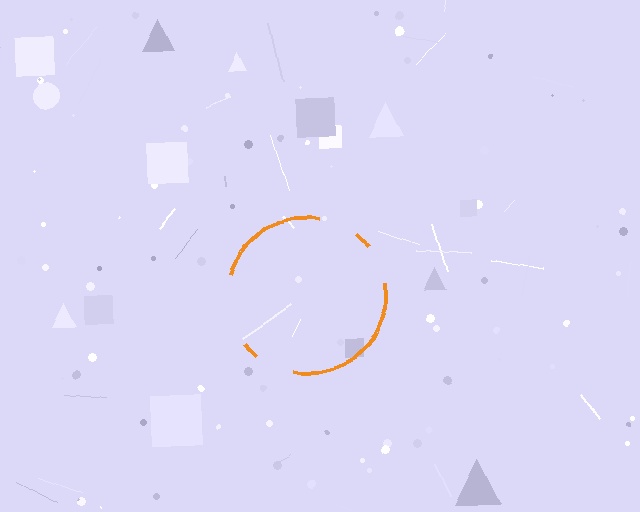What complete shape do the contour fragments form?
The contour fragments form a circle.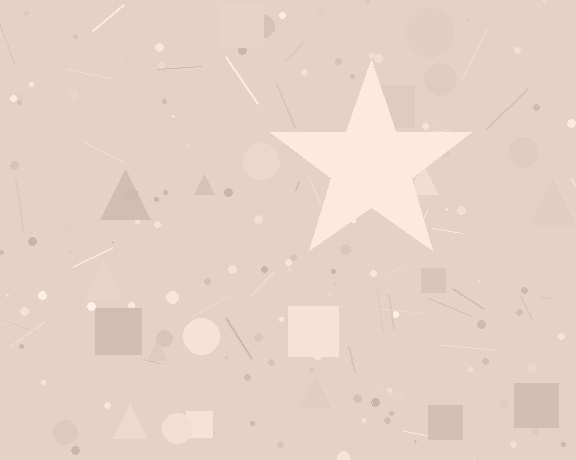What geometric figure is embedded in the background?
A star is embedded in the background.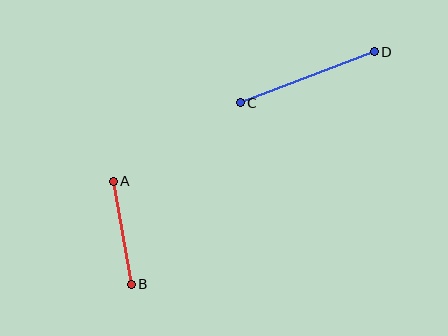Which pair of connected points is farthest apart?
Points C and D are farthest apart.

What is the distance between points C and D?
The distance is approximately 143 pixels.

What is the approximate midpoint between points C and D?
The midpoint is at approximately (307, 77) pixels.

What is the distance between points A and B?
The distance is approximately 104 pixels.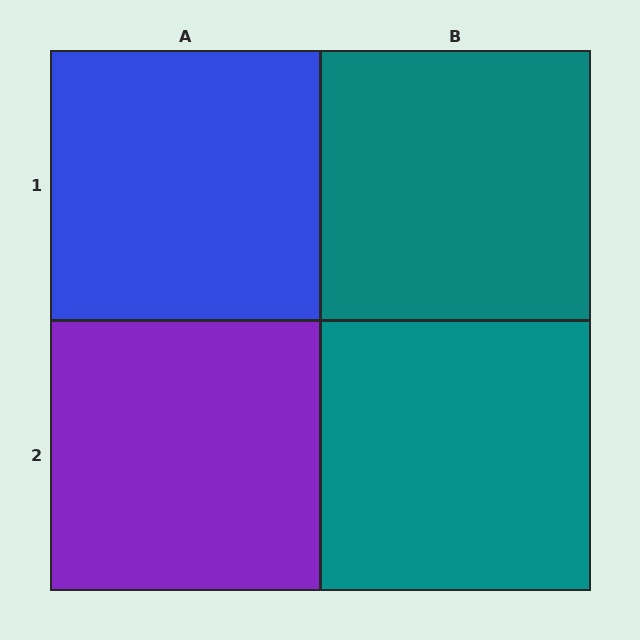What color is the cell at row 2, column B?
Teal.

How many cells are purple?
1 cell is purple.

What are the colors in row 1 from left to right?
Blue, teal.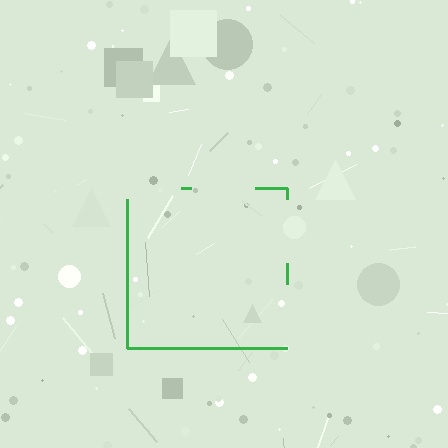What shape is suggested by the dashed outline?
The dashed outline suggests a square.